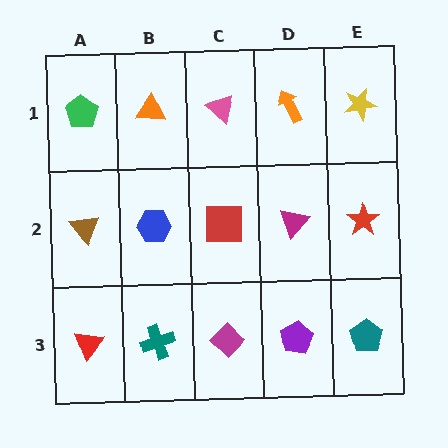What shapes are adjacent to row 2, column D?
An orange arrow (row 1, column D), a purple pentagon (row 3, column D), a red square (row 2, column C), a red star (row 2, column E).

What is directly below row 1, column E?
A red star.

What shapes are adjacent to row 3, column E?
A red star (row 2, column E), a purple pentagon (row 3, column D).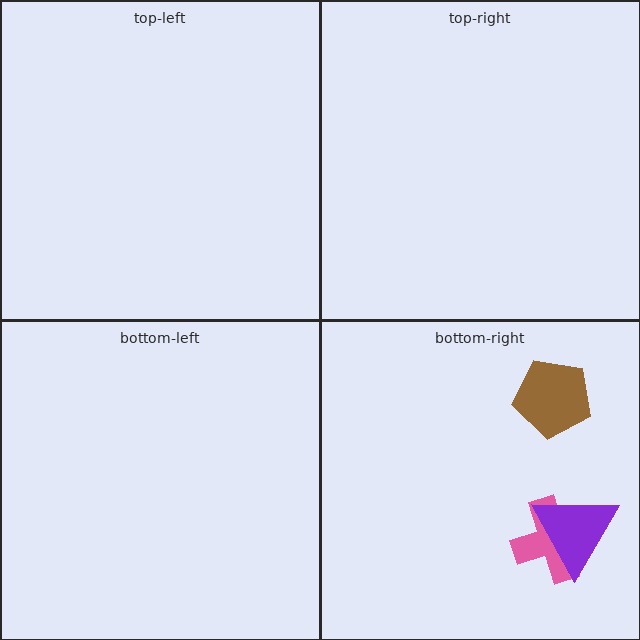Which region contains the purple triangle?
The bottom-right region.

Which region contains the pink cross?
The bottom-right region.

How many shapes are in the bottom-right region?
3.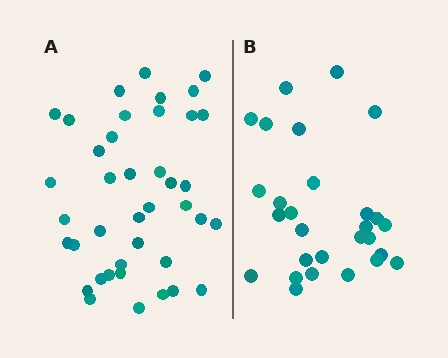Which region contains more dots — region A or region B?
Region A (the left region) has more dots.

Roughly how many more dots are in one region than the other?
Region A has roughly 12 or so more dots than region B.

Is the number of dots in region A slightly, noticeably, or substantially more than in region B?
Region A has noticeably more, but not dramatically so. The ratio is roughly 1.4 to 1.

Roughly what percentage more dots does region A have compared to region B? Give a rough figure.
About 45% more.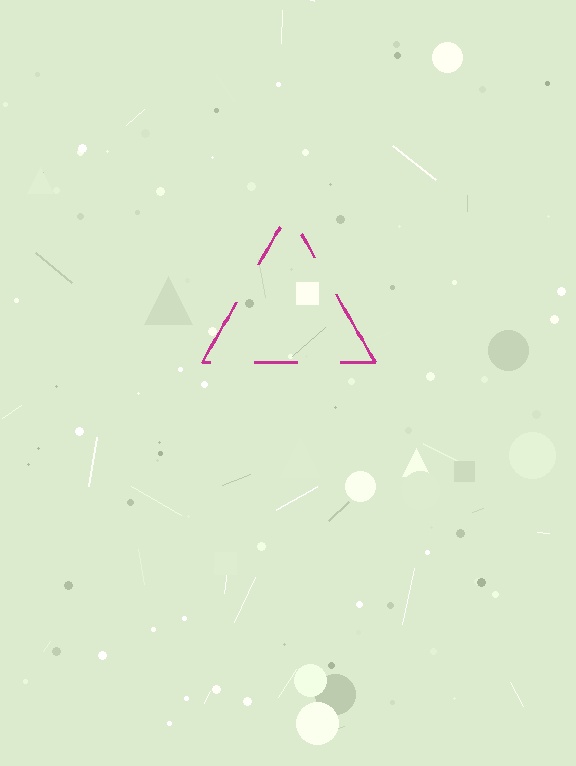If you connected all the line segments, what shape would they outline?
They would outline a triangle.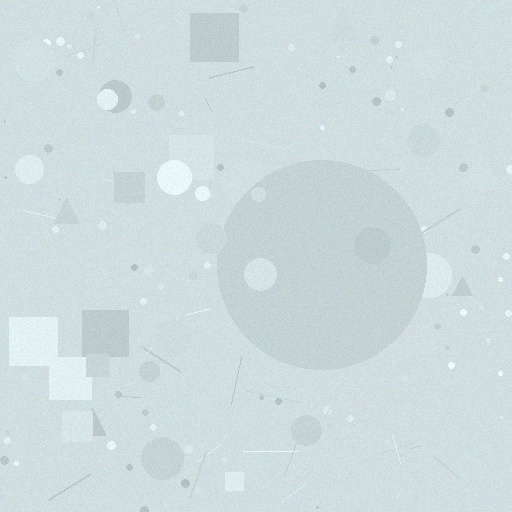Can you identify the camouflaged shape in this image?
The camouflaged shape is a circle.